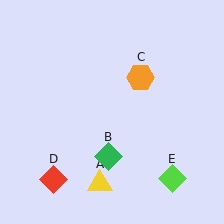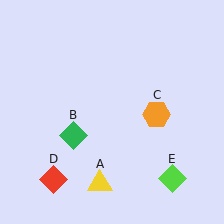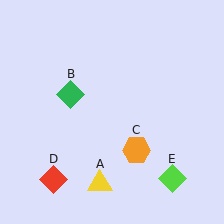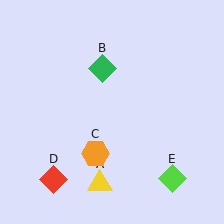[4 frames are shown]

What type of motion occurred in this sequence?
The green diamond (object B), orange hexagon (object C) rotated clockwise around the center of the scene.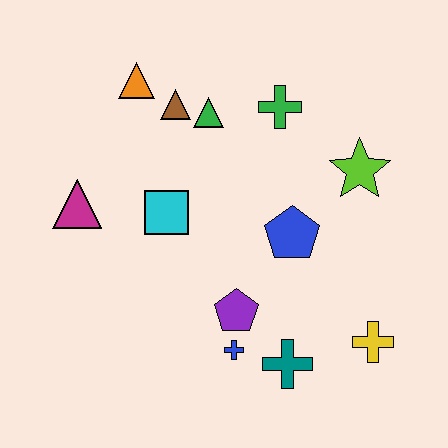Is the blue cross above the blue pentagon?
No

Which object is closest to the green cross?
The green triangle is closest to the green cross.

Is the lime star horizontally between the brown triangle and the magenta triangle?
No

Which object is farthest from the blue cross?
The orange triangle is farthest from the blue cross.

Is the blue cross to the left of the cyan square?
No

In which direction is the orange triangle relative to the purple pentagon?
The orange triangle is above the purple pentagon.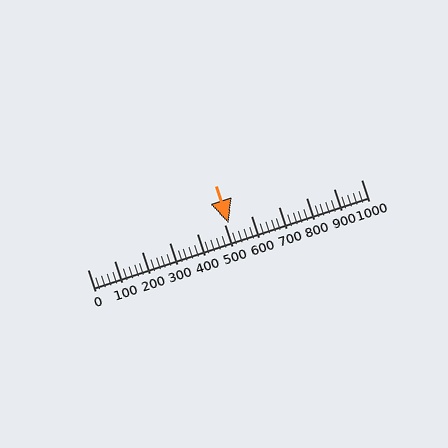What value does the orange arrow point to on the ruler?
The orange arrow points to approximately 517.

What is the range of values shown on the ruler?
The ruler shows values from 0 to 1000.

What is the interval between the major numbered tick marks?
The major tick marks are spaced 100 units apart.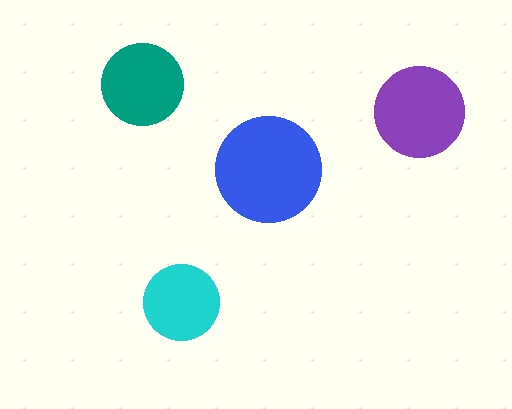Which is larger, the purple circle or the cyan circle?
The purple one.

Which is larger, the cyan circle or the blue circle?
The blue one.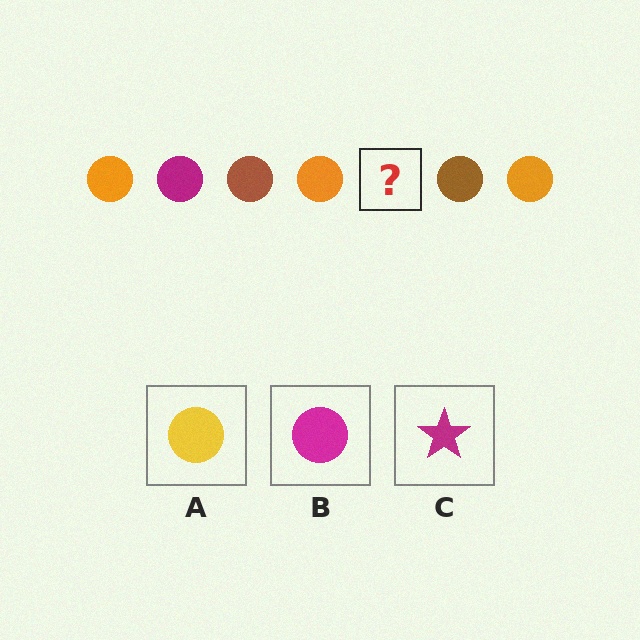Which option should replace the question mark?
Option B.